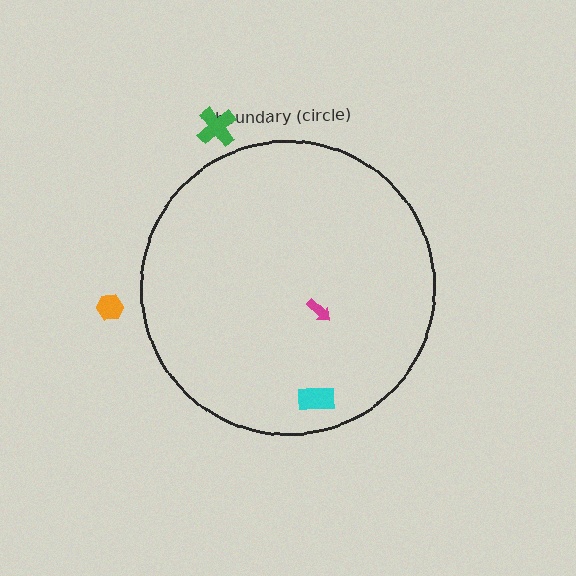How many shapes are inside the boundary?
2 inside, 2 outside.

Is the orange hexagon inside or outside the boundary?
Outside.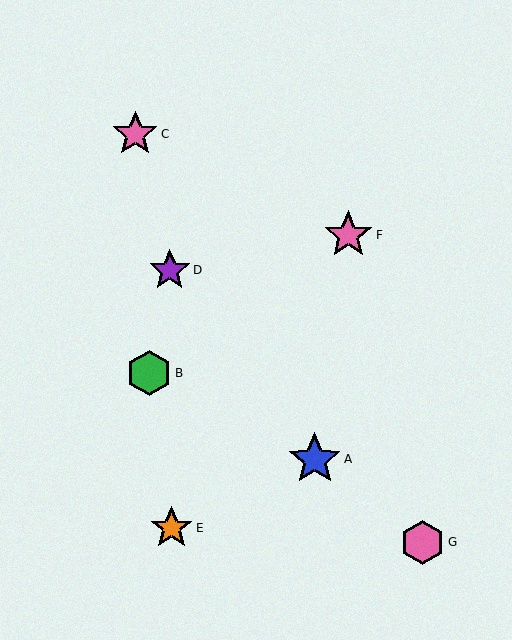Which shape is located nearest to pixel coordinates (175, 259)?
The purple star (labeled D) at (170, 270) is nearest to that location.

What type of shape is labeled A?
Shape A is a blue star.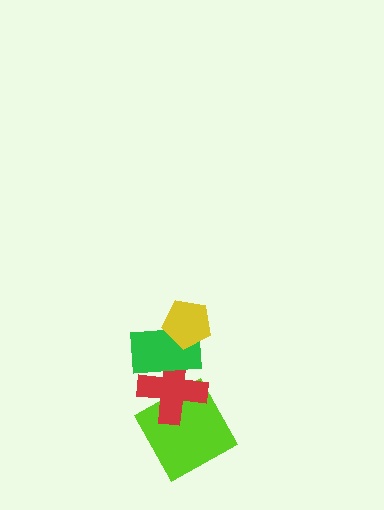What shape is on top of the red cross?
The green rectangle is on top of the red cross.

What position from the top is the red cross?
The red cross is 3rd from the top.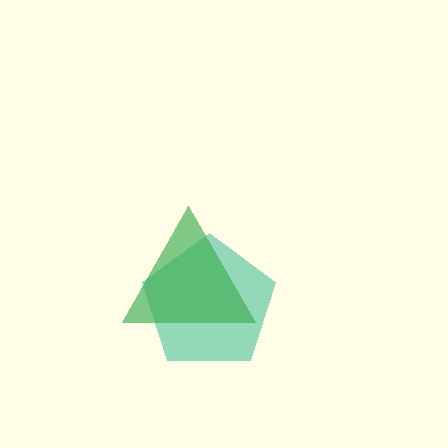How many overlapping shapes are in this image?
There are 2 overlapping shapes in the image.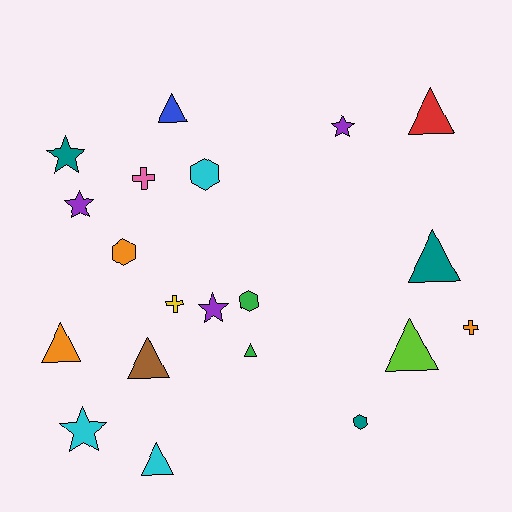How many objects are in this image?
There are 20 objects.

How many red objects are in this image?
There is 1 red object.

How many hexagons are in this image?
There are 4 hexagons.